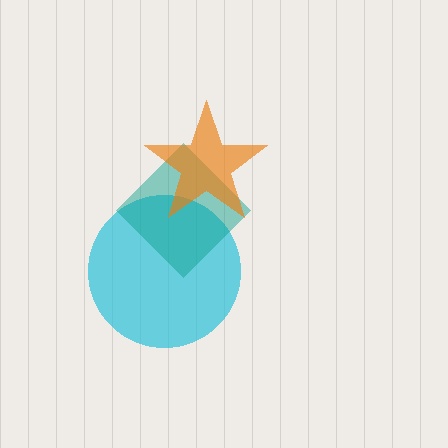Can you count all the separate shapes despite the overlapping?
Yes, there are 3 separate shapes.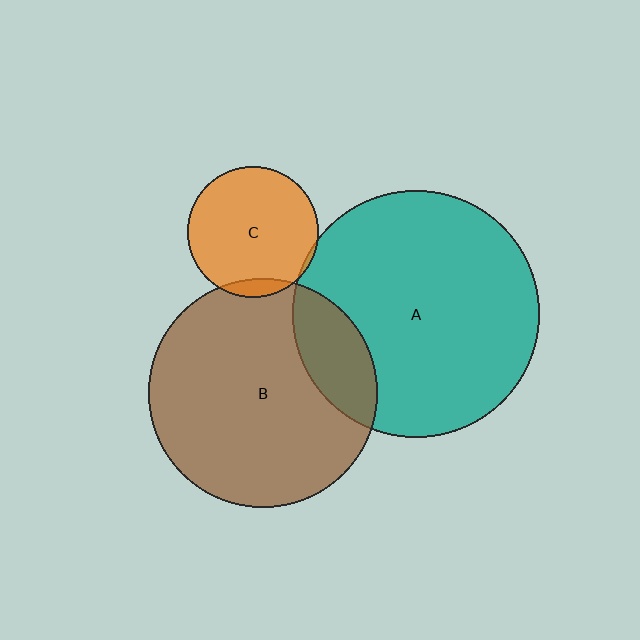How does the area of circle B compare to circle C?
Approximately 3.1 times.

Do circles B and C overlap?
Yes.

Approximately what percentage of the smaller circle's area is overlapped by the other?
Approximately 5%.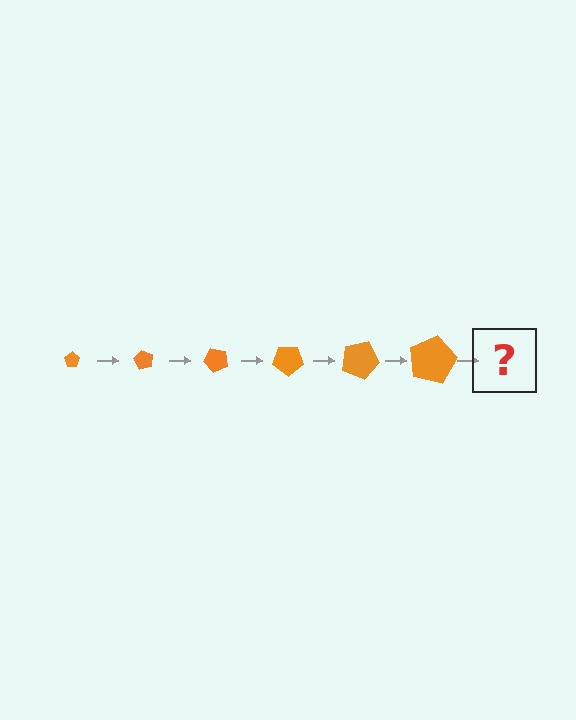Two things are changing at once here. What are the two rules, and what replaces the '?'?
The two rules are that the pentagon grows larger each step and it rotates 60 degrees each step. The '?' should be a pentagon, larger than the previous one and rotated 360 degrees from the start.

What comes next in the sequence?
The next element should be a pentagon, larger than the previous one and rotated 360 degrees from the start.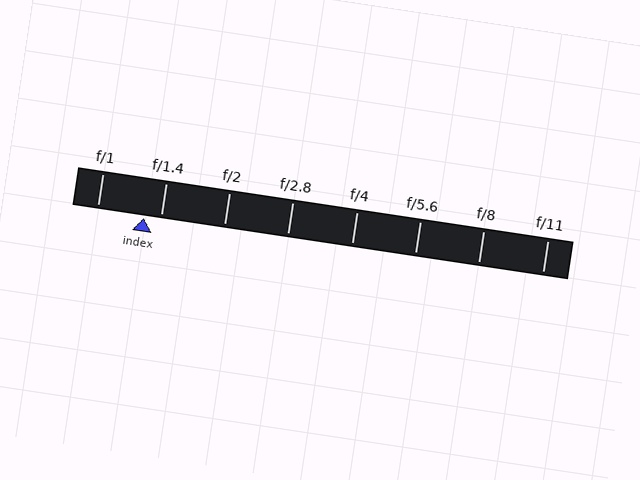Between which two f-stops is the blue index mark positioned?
The index mark is between f/1 and f/1.4.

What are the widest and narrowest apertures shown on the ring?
The widest aperture shown is f/1 and the narrowest is f/11.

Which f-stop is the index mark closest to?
The index mark is closest to f/1.4.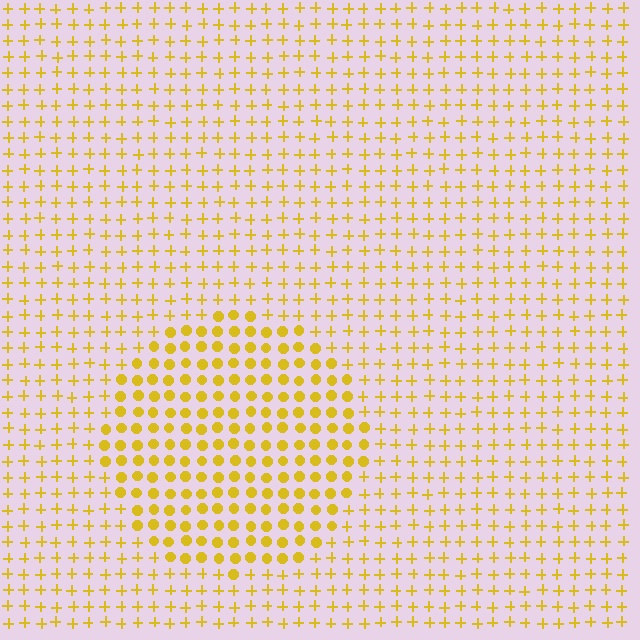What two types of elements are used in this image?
The image uses circles inside the circle region and plus signs outside it.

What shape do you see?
I see a circle.